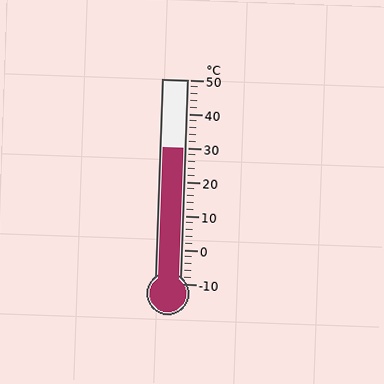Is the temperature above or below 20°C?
The temperature is above 20°C.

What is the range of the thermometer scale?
The thermometer scale ranges from -10°C to 50°C.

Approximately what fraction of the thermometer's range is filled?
The thermometer is filled to approximately 65% of its range.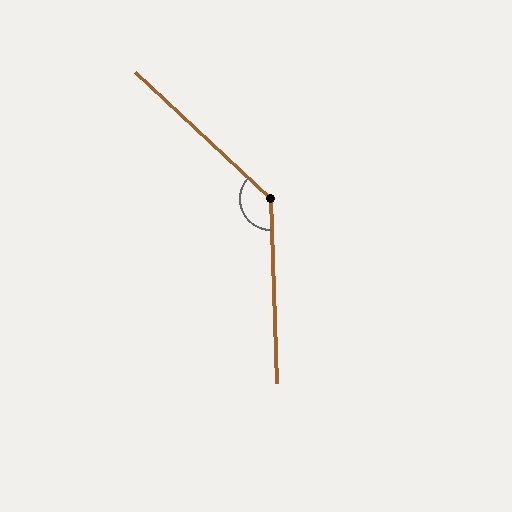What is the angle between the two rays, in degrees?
Approximately 135 degrees.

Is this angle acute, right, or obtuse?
It is obtuse.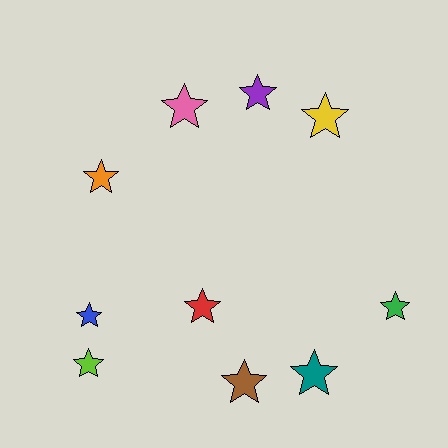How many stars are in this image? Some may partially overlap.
There are 10 stars.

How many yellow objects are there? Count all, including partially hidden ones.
There is 1 yellow object.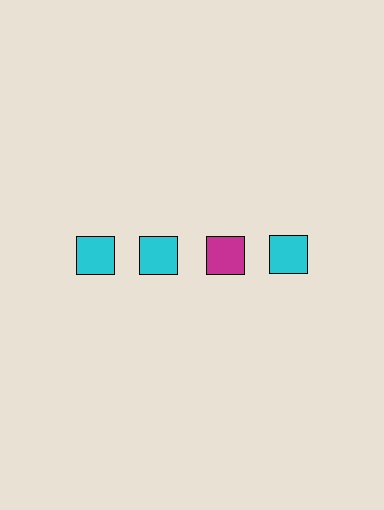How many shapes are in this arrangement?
There are 4 shapes arranged in a grid pattern.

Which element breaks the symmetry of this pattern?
The magenta square in the top row, center column breaks the symmetry. All other shapes are cyan squares.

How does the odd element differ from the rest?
It has a different color: magenta instead of cyan.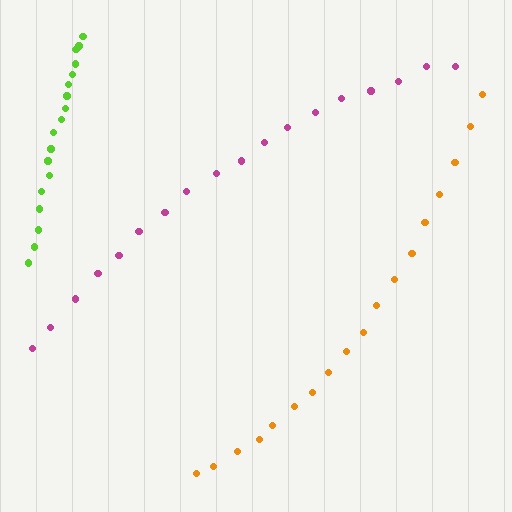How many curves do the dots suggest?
There are 3 distinct paths.